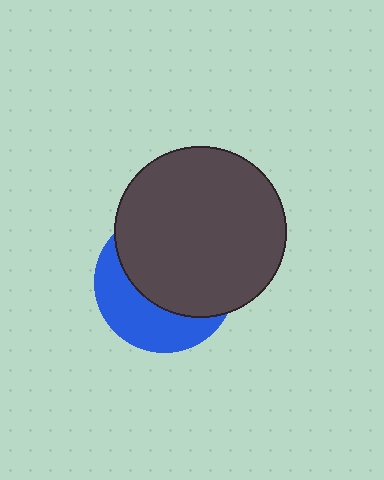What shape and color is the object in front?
The object in front is a dark gray circle.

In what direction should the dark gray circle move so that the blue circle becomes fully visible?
The dark gray circle should move toward the upper-right. That is the shortest direction to clear the overlap and leave the blue circle fully visible.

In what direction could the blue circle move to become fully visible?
The blue circle could move toward the lower-left. That would shift it out from behind the dark gray circle entirely.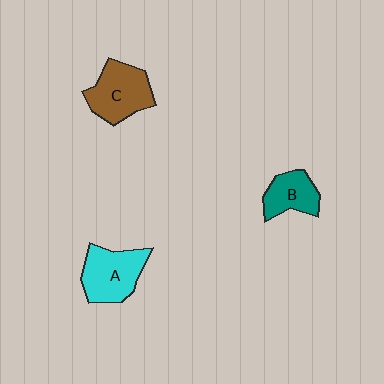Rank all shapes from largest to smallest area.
From largest to smallest: C (brown), A (cyan), B (teal).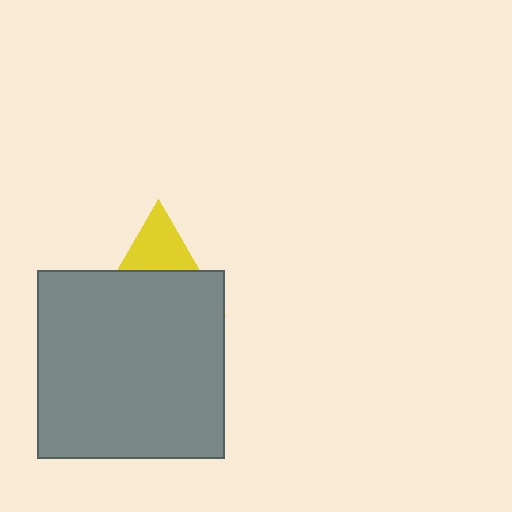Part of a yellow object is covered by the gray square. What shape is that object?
It is a triangle.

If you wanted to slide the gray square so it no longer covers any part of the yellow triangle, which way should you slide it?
Slide it down — that is the most direct way to separate the two shapes.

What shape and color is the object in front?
The object in front is a gray square.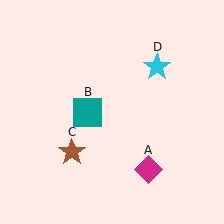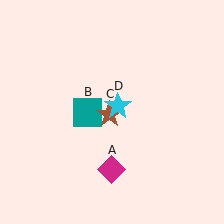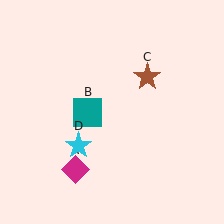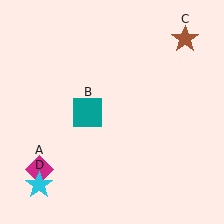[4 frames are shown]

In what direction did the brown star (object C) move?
The brown star (object C) moved up and to the right.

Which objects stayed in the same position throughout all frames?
Teal square (object B) remained stationary.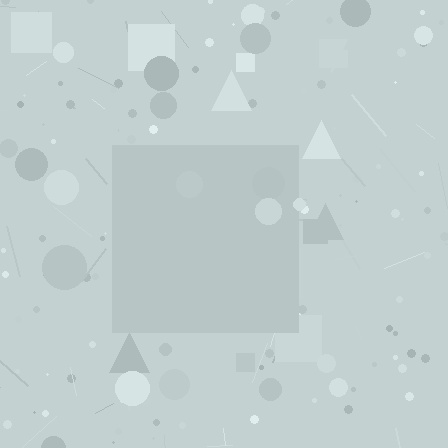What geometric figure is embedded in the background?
A square is embedded in the background.